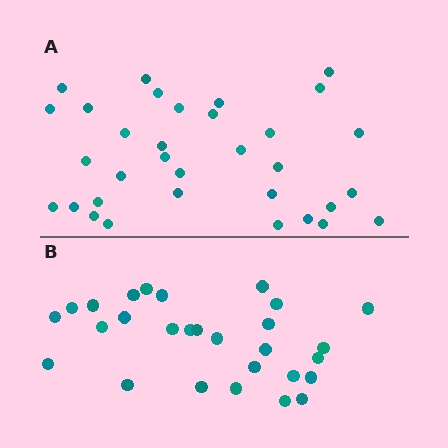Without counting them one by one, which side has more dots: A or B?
Region A (the top region) has more dots.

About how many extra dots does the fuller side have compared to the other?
Region A has about 5 more dots than region B.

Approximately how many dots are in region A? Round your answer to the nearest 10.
About 30 dots. (The exact count is 33, which rounds to 30.)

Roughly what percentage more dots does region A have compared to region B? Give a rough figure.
About 20% more.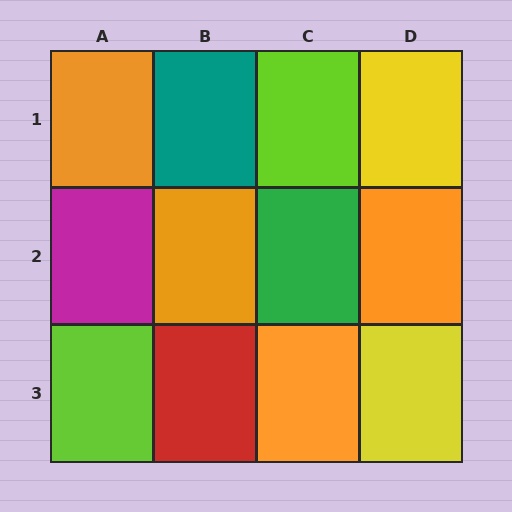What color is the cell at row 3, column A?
Lime.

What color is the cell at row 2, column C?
Green.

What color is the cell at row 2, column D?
Orange.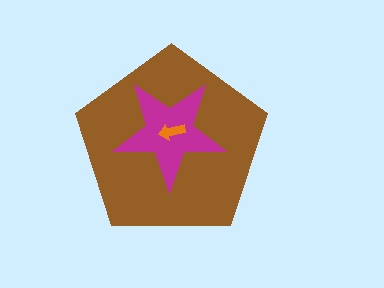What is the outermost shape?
The brown pentagon.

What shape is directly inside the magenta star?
The orange arrow.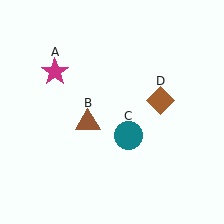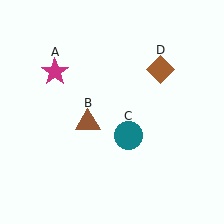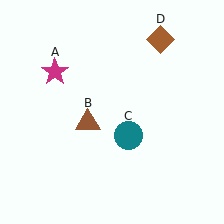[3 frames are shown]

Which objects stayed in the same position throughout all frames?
Magenta star (object A) and brown triangle (object B) and teal circle (object C) remained stationary.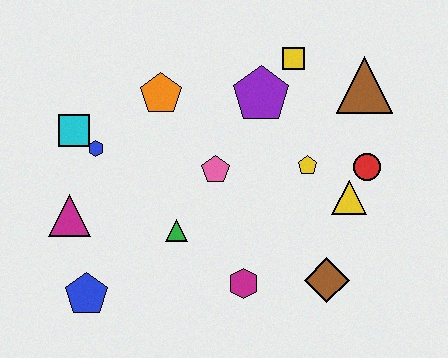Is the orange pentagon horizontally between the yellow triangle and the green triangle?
No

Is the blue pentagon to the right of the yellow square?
No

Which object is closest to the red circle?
The yellow triangle is closest to the red circle.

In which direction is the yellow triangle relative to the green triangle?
The yellow triangle is to the right of the green triangle.